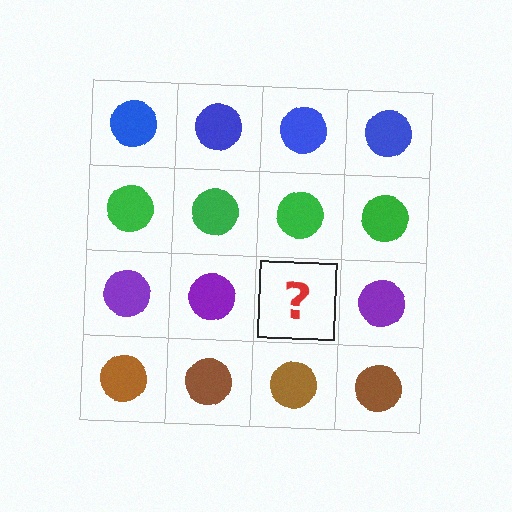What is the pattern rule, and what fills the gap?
The rule is that each row has a consistent color. The gap should be filled with a purple circle.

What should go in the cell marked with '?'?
The missing cell should contain a purple circle.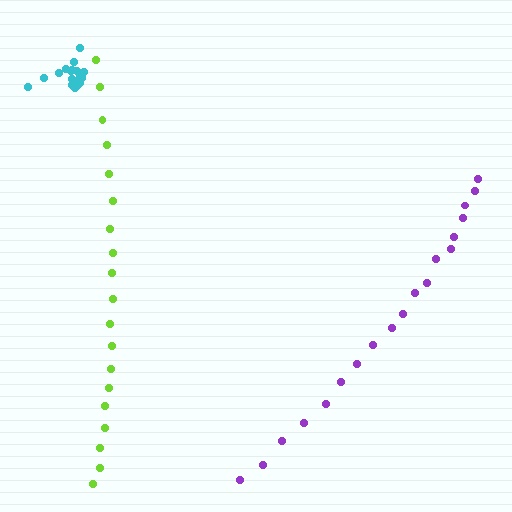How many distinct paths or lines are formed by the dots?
There are 3 distinct paths.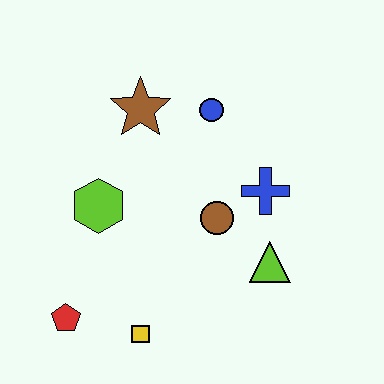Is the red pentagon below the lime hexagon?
Yes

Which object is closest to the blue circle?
The brown star is closest to the blue circle.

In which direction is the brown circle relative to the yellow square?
The brown circle is above the yellow square.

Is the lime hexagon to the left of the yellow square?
Yes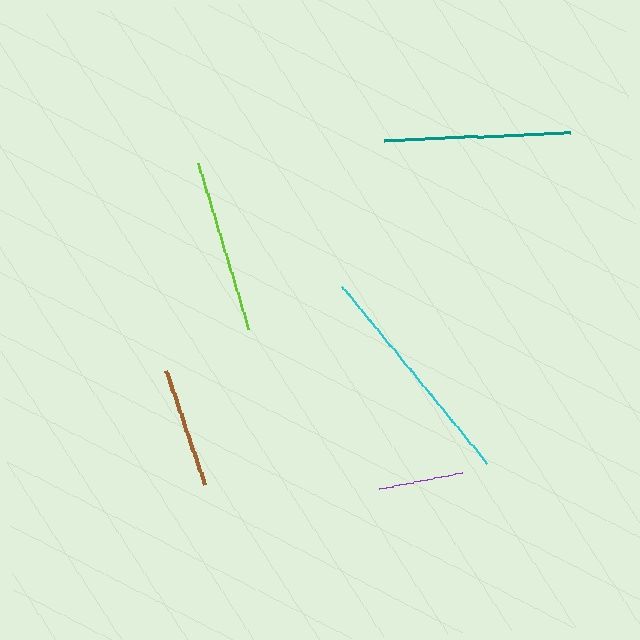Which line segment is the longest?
The cyan line is the longest at approximately 229 pixels.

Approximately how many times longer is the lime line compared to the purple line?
The lime line is approximately 2.1 times the length of the purple line.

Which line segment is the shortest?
The purple line is the shortest at approximately 84 pixels.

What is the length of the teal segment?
The teal segment is approximately 186 pixels long.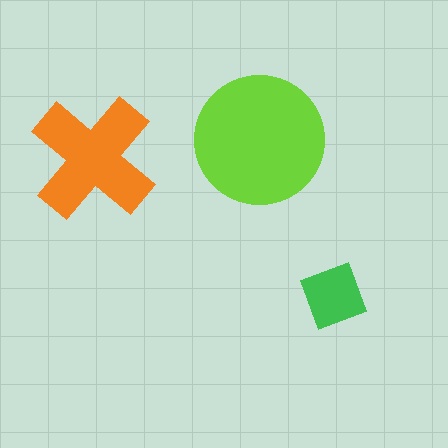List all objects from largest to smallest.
The lime circle, the orange cross, the green square.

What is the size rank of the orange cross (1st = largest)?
2nd.